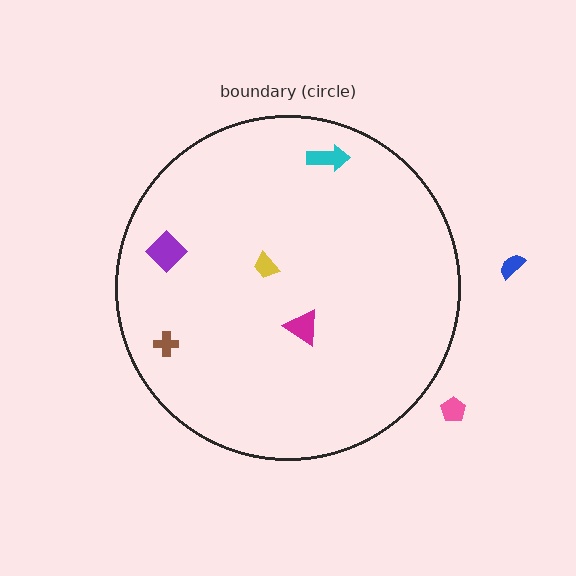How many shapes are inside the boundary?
5 inside, 2 outside.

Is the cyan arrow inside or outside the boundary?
Inside.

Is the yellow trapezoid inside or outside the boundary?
Inside.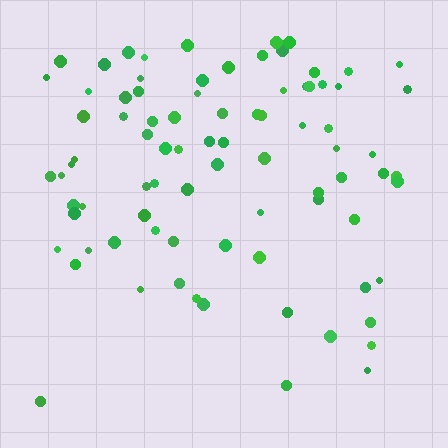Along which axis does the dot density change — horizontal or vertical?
Vertical.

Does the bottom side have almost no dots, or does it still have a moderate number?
Still a moderate number, just noticeably fewer than the top.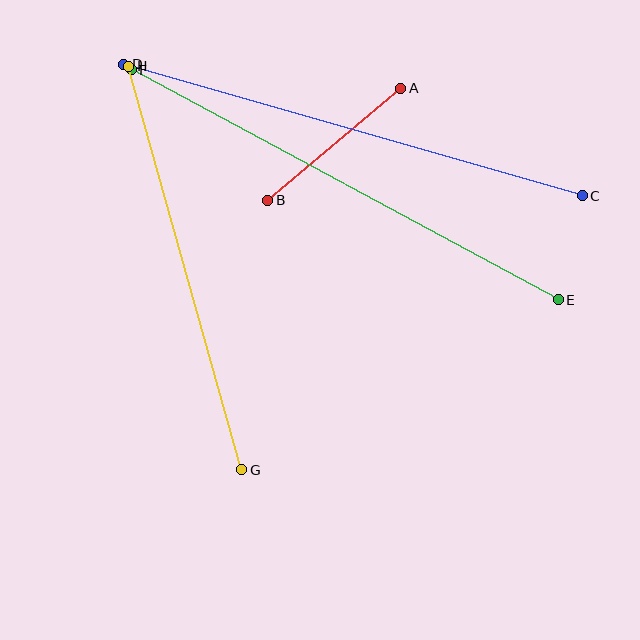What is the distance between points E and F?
The distance is approximately 485 pixels.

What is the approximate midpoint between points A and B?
The midpoint is at approximately (334, 144) pixels.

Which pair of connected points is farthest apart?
Points E and F are farthest apart.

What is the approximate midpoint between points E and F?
The midpoint is at approximately (345, 185) pixels.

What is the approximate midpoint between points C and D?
The midpoint is at approximately (353, 130) pixels.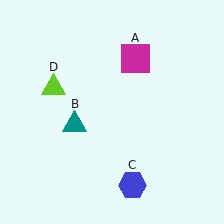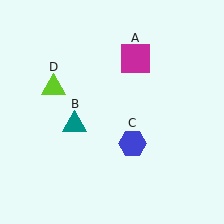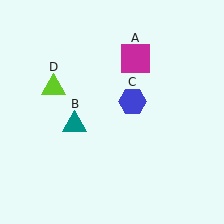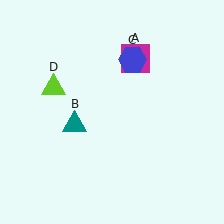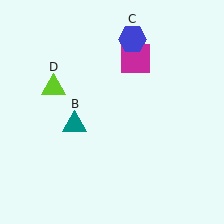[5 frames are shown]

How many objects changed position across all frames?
1 object changed position: blue hexagon (object C).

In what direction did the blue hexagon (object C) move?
The blue hexagon (object C) moved up.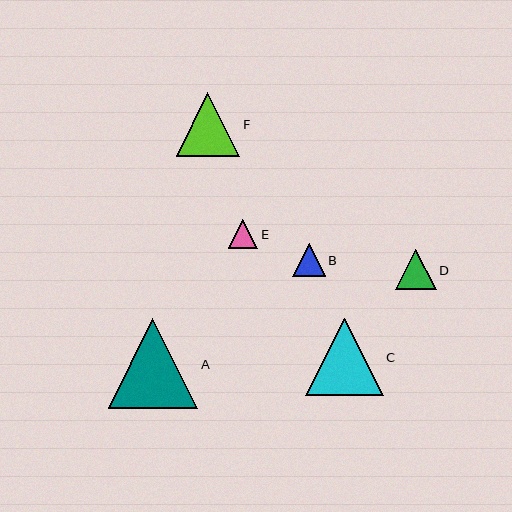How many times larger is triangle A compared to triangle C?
Triangle A is approximately 1.2 times the size of triangle C.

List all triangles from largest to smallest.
From largest to smallest: A, C, F, D, B, E.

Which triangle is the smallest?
Triangle E is the smallest with a size of approximately 29 pixels.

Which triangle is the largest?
Triangle A is the largest with a size of approximately 89 pixels.